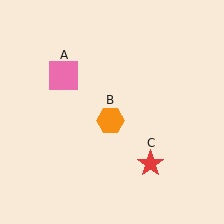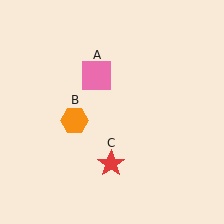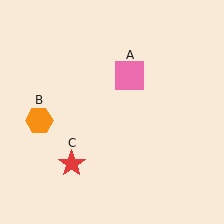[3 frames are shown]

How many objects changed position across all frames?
3 objects changed position: pink square (object A), orange hexagon (object B), red star (object C).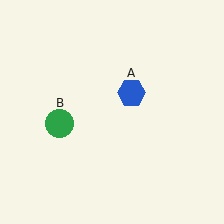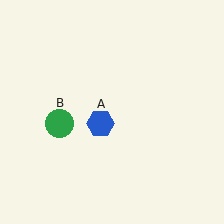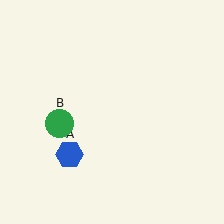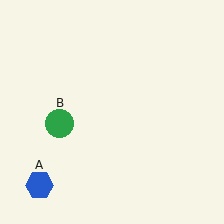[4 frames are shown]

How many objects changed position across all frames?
1 object changed position: blue hexagon (object A).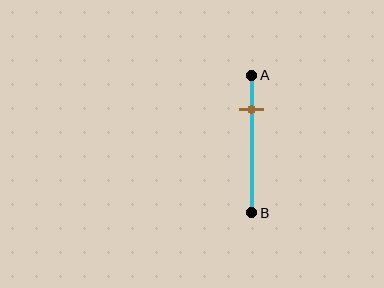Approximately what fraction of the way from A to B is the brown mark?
The brown mark is approximately 25% of the way from A to B.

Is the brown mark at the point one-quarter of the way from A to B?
Yes, the mark is approximately at the one-quarter point.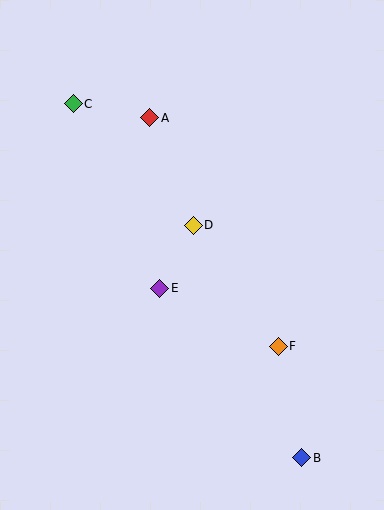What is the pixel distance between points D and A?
The distance between D and A is 116 pixels.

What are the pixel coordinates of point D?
Point D is at (193, 225).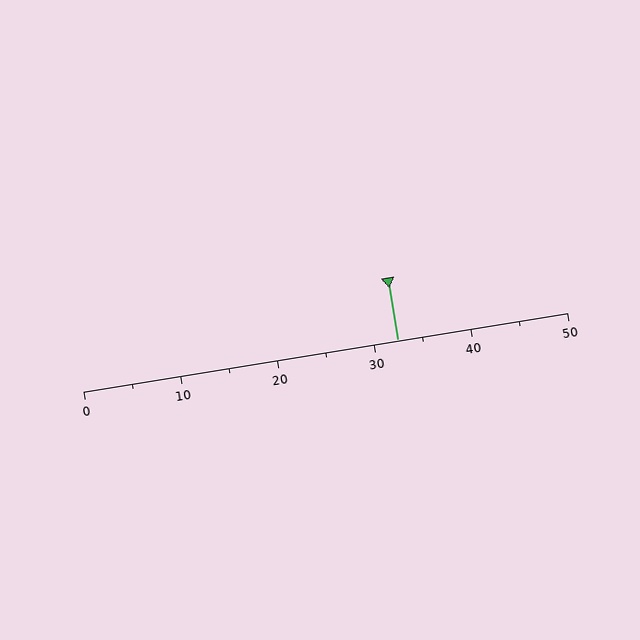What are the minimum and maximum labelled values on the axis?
The axis runs from 0 to 50.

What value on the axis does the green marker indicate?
The marker indicates approximately 32.5.